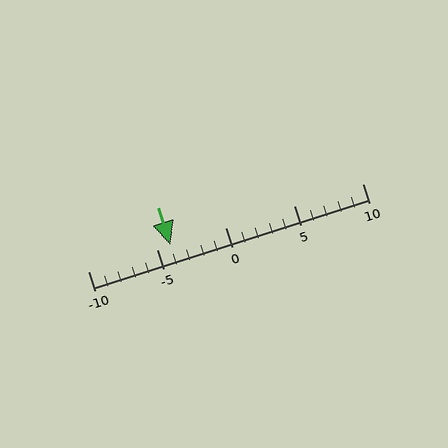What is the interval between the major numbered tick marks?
The major tick marks are spaced 5 units apart.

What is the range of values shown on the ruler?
The ruler shows values from -10 to 10.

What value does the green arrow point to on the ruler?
The green arrow points to approximately -4.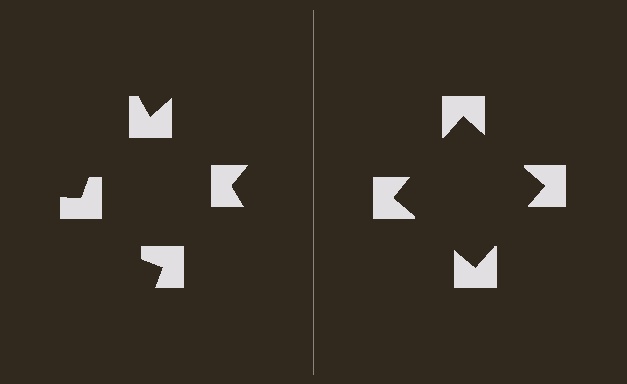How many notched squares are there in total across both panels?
8 — 4 on each side.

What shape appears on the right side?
An illusory square.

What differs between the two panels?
The notched squares are positioned identically on both sides; only the wedge orientations differ. On the right they align to a square; on the left they are misaligned.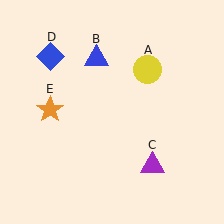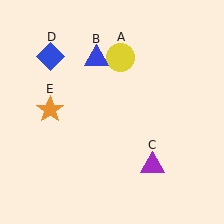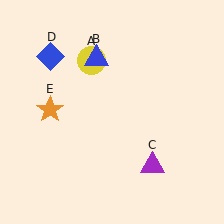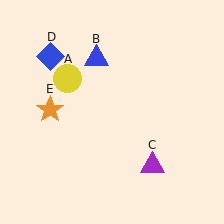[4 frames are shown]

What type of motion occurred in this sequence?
The yellow circle (object A) rotated counterclockwise around the center of the scene.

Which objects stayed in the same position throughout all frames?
Blue triangle (object B) and purple triangle (object C) and blue diamond (object D) and orange star (object E) remained stationary.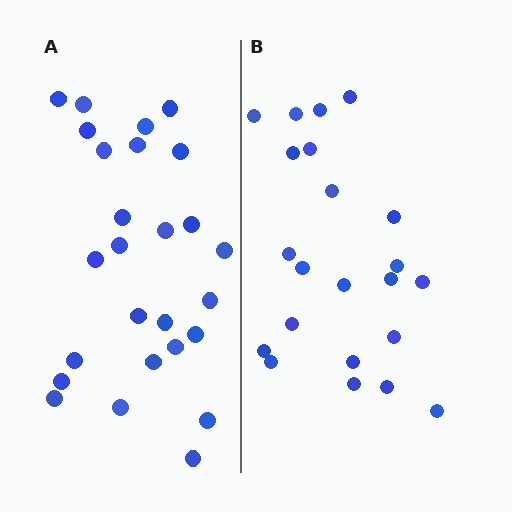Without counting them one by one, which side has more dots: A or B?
Region A (the left region) has more dots.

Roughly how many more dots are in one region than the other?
Region A has about 4 more dots than region B.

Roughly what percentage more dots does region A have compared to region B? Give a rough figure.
About 20% more.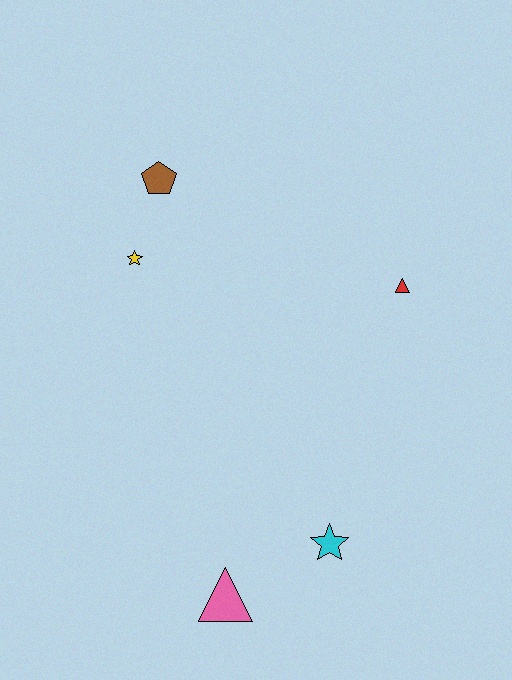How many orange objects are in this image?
There are no orange objects.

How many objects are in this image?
There are 5 objects.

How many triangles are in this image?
There are 2 triangles.